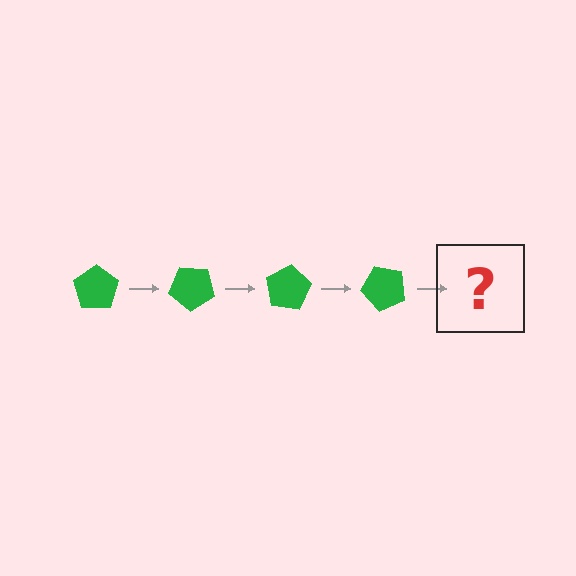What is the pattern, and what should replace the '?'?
The pattern is that the pentagon rotates 40 degrees each step. The '?' should be a green pentagon rotated 160 degrees.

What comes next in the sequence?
The next element should be a green pentagon rotated 160 degrees.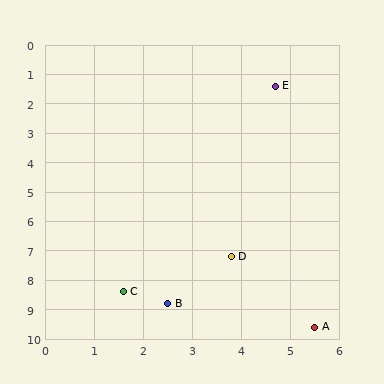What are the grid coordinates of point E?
Point E is at approximately (4.7, 1.4).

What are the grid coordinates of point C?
Point C is at approximately (1.6, 8.4).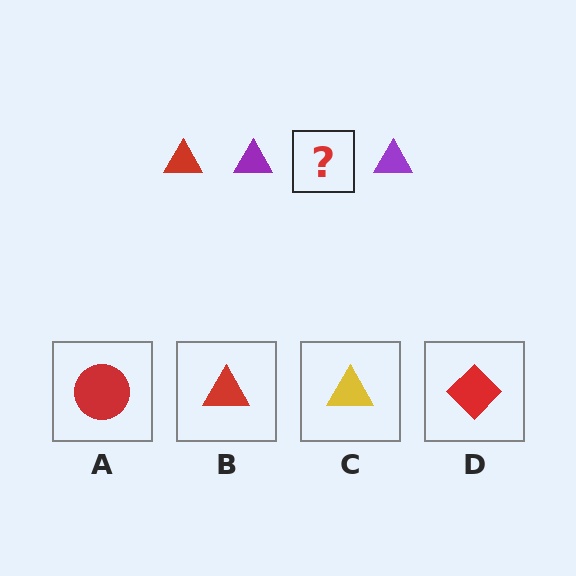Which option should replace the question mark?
Option B.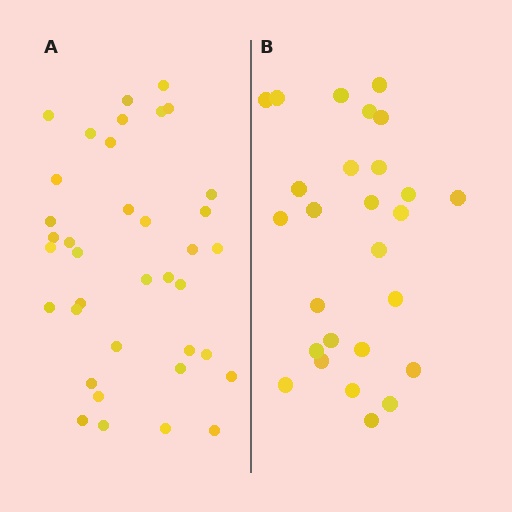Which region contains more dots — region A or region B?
Region A (the left region) has more dots.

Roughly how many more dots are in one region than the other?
Region A has roughly 10 or so more dots than region B.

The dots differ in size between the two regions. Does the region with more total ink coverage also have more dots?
No. Region B has more total ink coverage because its dots are larger, but region A actually contains more individual dots. Total area can be misleading — the number of items is what matters here.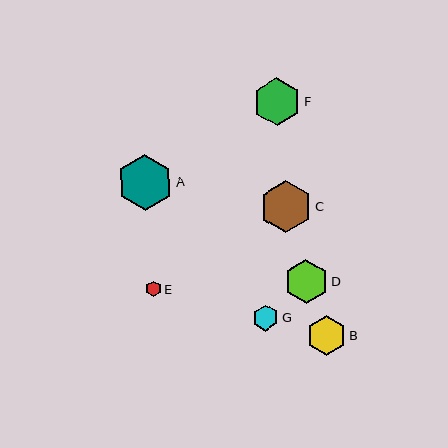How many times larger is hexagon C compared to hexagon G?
Hexagon C is approximately 2.0 times the size of hexagon G.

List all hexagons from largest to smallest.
From largest to smallest: A, C, F, D, B, G, E.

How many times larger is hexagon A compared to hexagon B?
Hexagon A is approximately 1.4 times the size of hexagon B.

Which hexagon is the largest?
Hexagon A is the largest with a size of approximately 56 pixels.